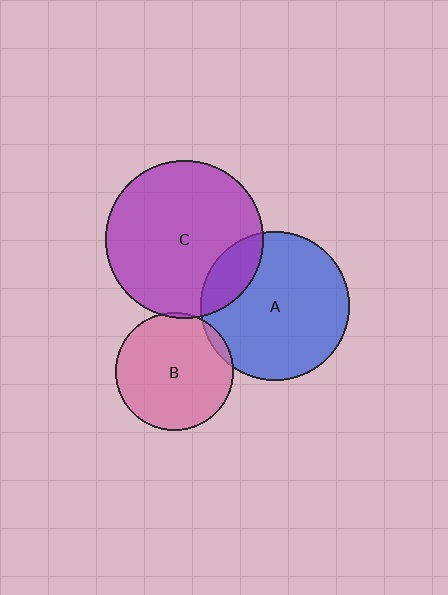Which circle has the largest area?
Circle C (purple).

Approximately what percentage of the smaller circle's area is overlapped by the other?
Approximately 5%.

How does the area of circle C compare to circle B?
Approximately 1.8 times.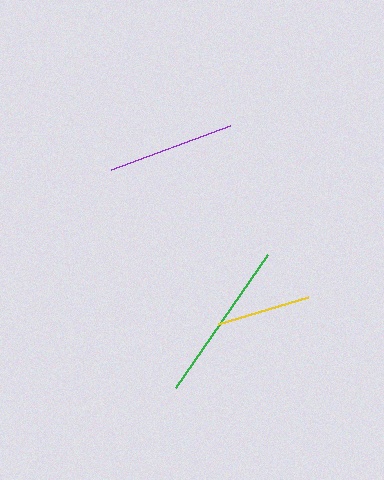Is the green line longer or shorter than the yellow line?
The green line is longer than the yellow line.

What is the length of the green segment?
The green segment is approximately 162 pixels long.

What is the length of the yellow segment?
The yellow segment is approximately 94 pixels long.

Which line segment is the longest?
The green line is the longest at approximately 162 pixels.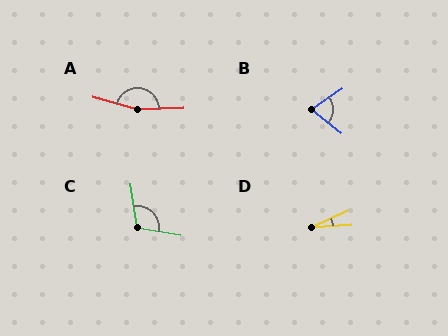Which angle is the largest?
A, at approximately 162 degrees.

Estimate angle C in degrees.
Approximately 109 degrees.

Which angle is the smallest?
D, at approximately 21 degrees.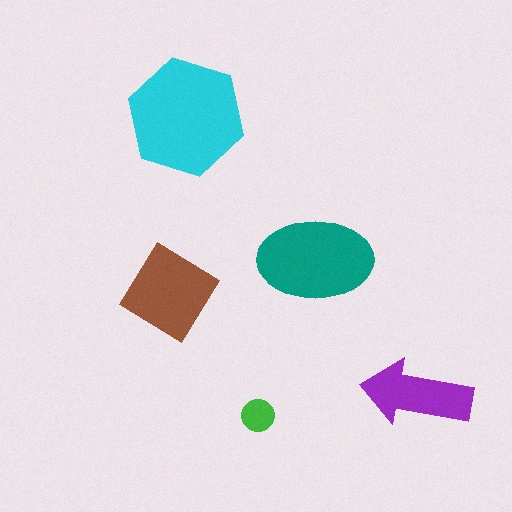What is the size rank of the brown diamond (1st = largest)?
3rd.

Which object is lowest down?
The green circle is bottommost.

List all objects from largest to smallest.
The cyan hexagon, the teal ellipse, the brown diamond, the purple arrow, the green circle.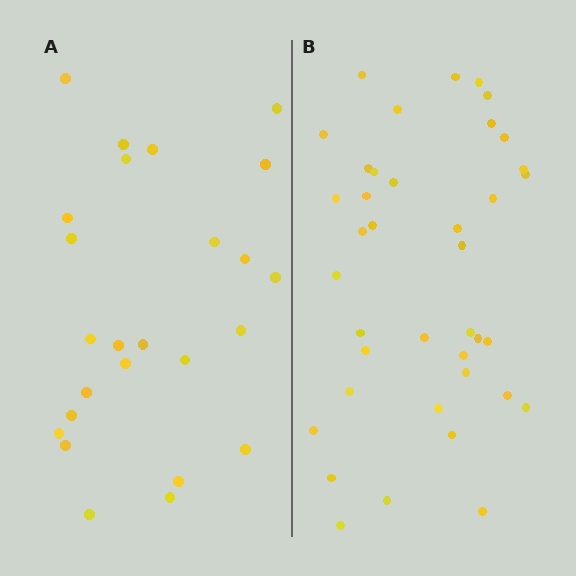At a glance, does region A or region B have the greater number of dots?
Region B (the right region) has more dots.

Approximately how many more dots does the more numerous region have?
Region B has approximately 15 more dots than region A.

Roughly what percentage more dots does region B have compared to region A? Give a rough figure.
About 55% more.